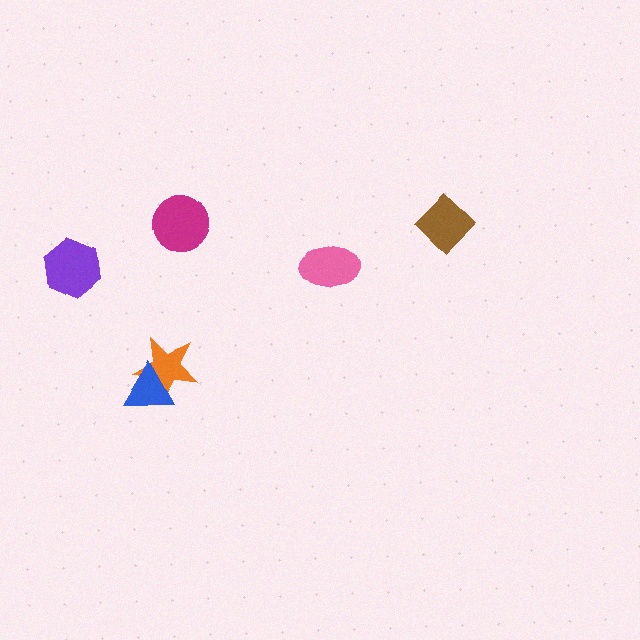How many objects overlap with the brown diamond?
0 objects overlap with the brown diamond.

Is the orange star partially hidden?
Yes, it is partially covered by another shape.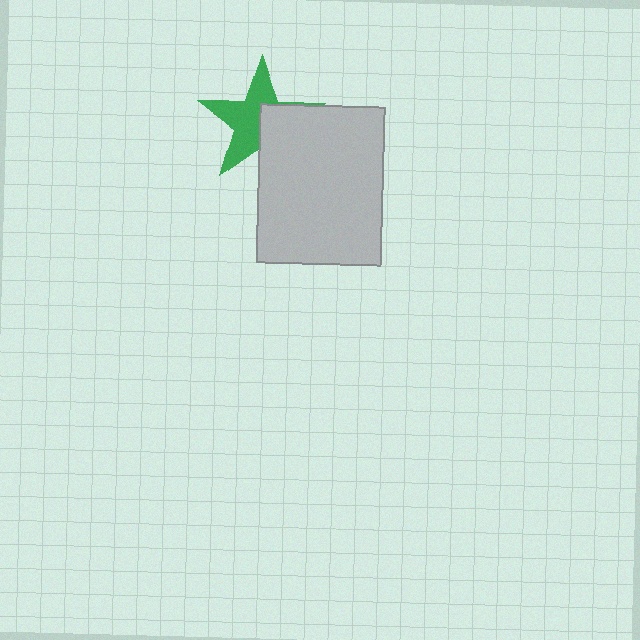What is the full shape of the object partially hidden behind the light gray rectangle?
The partially hidden object is a green star.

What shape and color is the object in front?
The object in front is a light gray rectangle.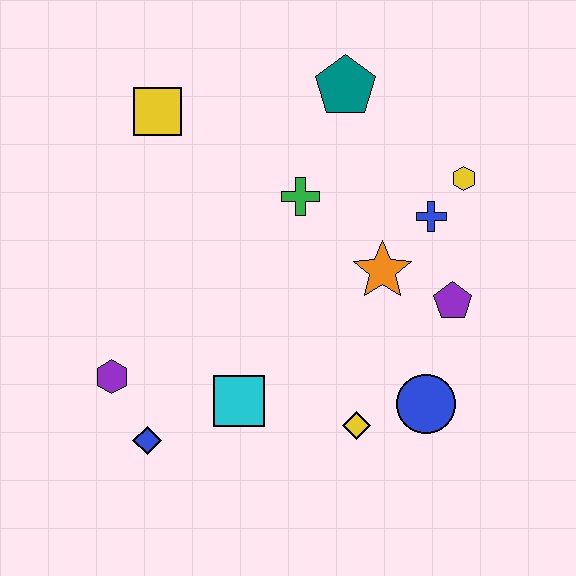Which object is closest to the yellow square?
The green cross is closest to the yellow square.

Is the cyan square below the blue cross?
Yes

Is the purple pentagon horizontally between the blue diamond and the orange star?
No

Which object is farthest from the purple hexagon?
The yellow hexagon is farthest from the purple hexagon.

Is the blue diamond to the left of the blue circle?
Yes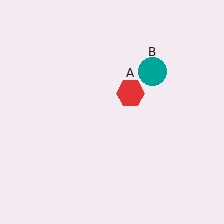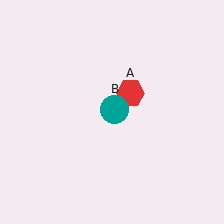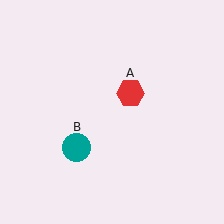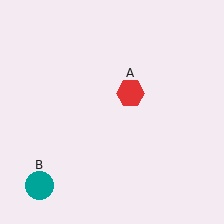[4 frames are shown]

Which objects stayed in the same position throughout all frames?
Red hexagon (object A) remained stationary.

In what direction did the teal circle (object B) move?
The teal circle (object B) moved down and to the left.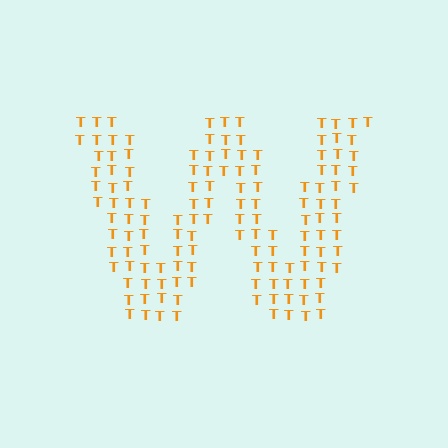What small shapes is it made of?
It is made of small letter T's.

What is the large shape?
The large shape is the letter W.